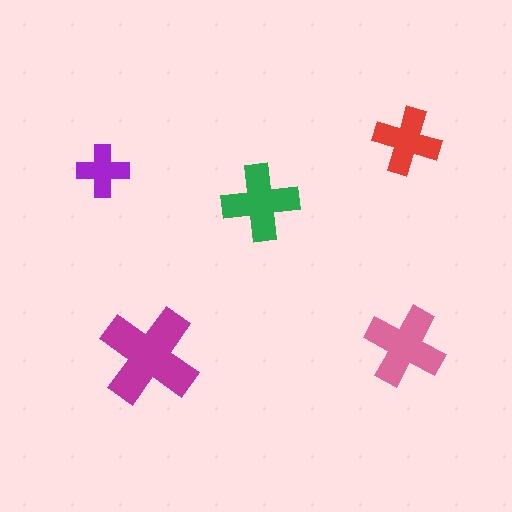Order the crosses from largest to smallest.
the magenta one, the pink one, the green one, the red one, the purple one.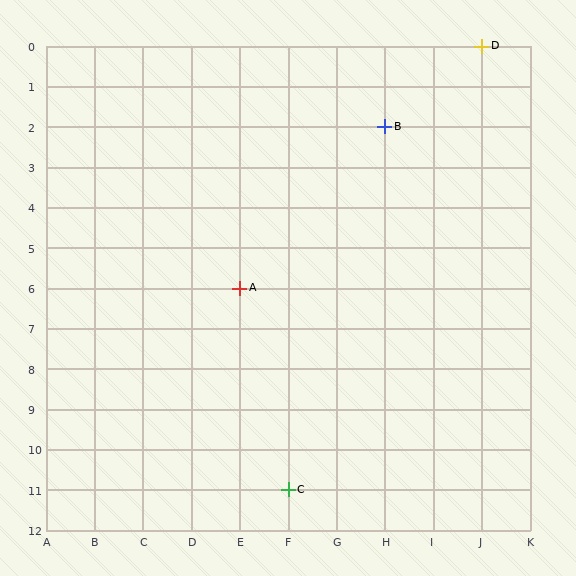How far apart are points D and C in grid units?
Points D and C are 4 columns and 11 rows apart (about 11.7 grid units diagonally).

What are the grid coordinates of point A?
Point A is at grid coordinates (E, 6).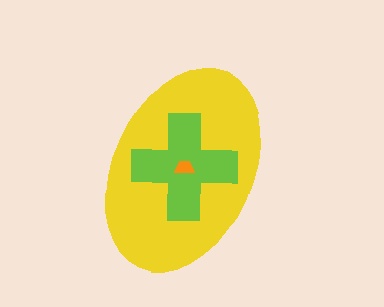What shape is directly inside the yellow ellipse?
The lime cross.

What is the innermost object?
The orange trapezoid.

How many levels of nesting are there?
3.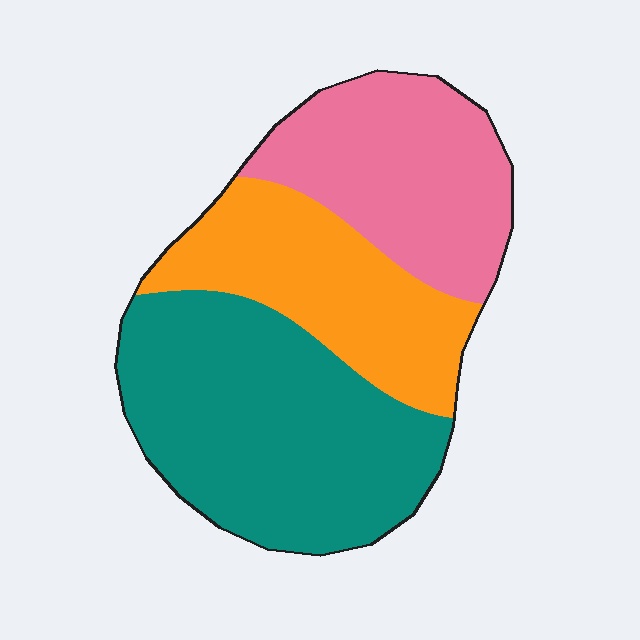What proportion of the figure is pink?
Pink takes up about one quarter (1/4) of the figure.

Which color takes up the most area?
Teal, at roughly 45%.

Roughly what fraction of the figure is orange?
Orange covers 27% of the figure.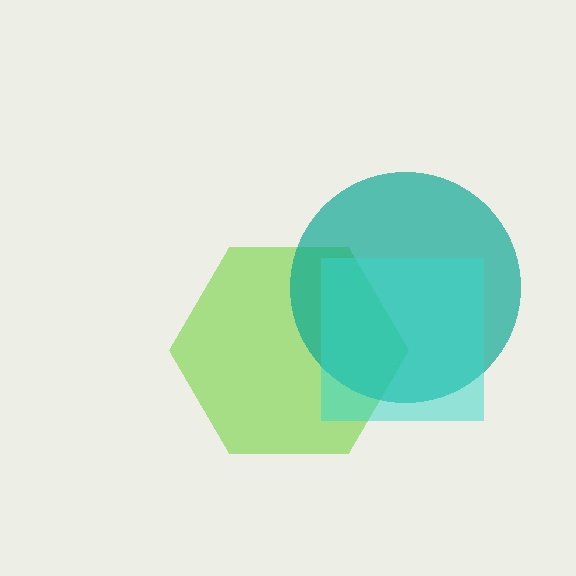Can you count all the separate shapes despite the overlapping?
Yes, there are 3 separate shapes.